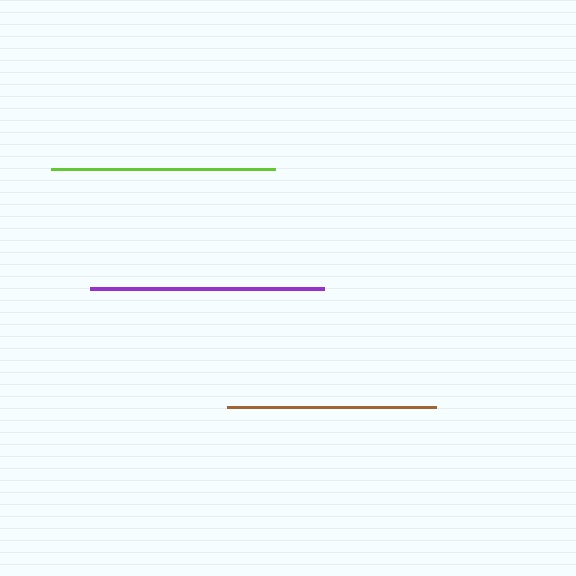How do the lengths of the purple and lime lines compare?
The purple and lime lines are approximately the same length.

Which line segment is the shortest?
The brown line is the shortest at approximately 209 pixels.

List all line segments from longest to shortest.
From longest to shortest: purple, lime, brown.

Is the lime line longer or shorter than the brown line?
The lime line is longer than the brown line.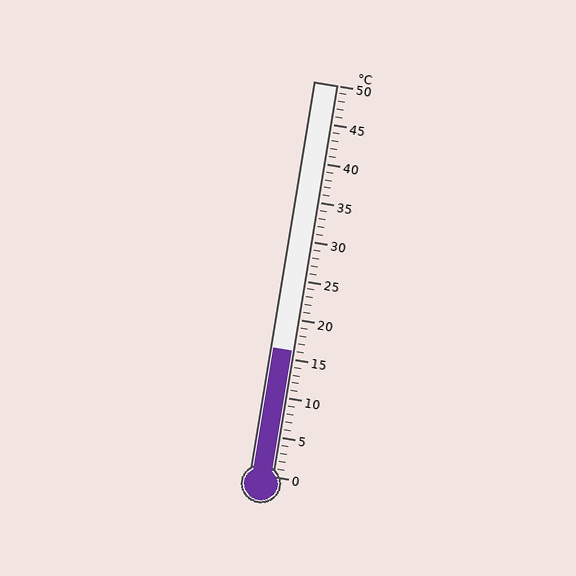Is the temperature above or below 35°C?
The temperature is below 35°C.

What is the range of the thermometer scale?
The thermometer scale ranges from 0°C to 50°C.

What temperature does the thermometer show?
The thermometer shows approximately 16°C.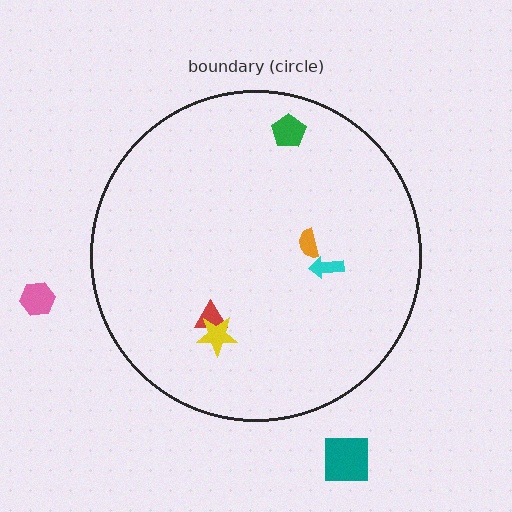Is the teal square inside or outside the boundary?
Outside.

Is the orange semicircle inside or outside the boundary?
Inside.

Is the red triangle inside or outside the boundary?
Inside.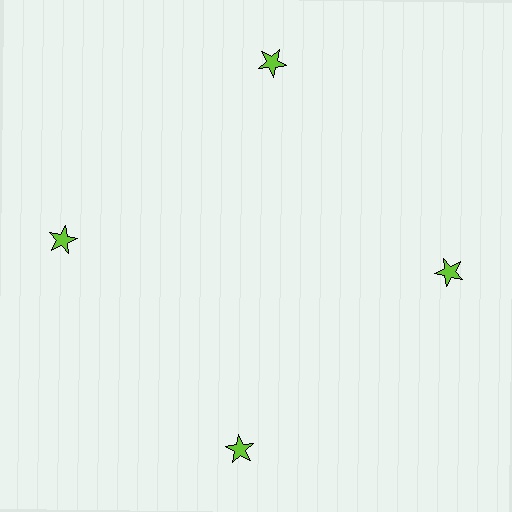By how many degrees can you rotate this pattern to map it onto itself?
The pattern maps onto itself every 90 degrees of rotation.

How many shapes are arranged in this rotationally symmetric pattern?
There are 4 shapes, arranged in 4 groups of 1.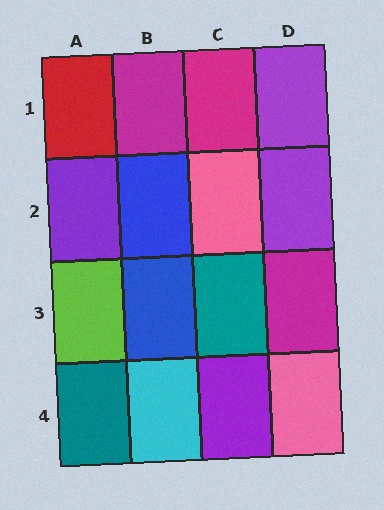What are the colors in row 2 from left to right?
Purple, blue, pink, purple.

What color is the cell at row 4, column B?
Cyan.